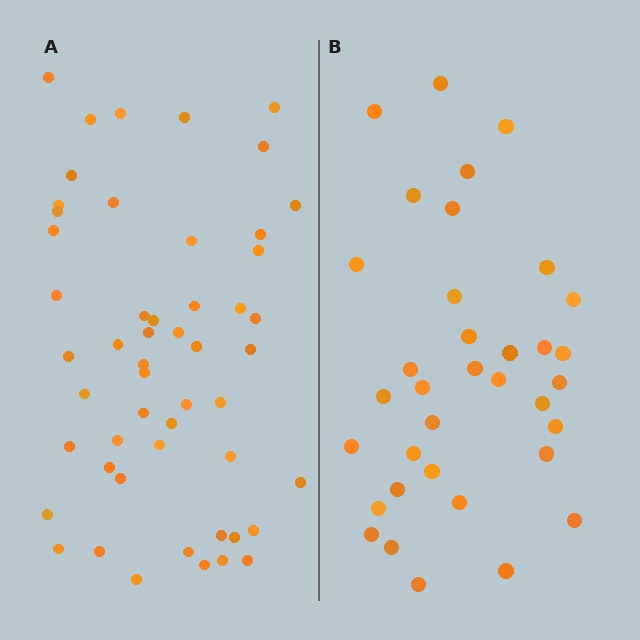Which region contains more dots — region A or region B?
Region A (the left region) has more dots.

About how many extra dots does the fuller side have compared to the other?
Region A has approximately 15 more dots than region B.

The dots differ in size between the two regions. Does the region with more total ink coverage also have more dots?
No. Region B has more total ink coverage because its dots are larger, but region A actually contains more individual dots. Total area can be misleading — the number of items is what matters here.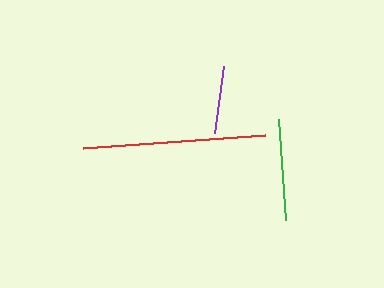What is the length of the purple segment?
The purple segment is approximately 68 pixels long.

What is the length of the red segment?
The red segment is approximately 183 pixels long.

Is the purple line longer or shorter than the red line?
The red line is longer than the purple line.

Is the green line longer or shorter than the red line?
The red line is longer than the green line.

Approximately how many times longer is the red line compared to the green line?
The red line is approximately 1.8 times the length of the green line.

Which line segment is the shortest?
The purple line is the shortest at approximately 68 pixels.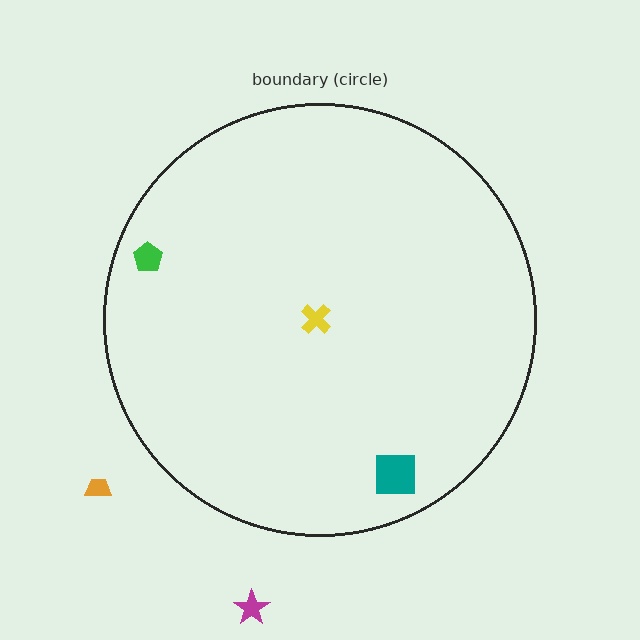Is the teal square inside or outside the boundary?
Inside.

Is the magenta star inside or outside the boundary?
Outside.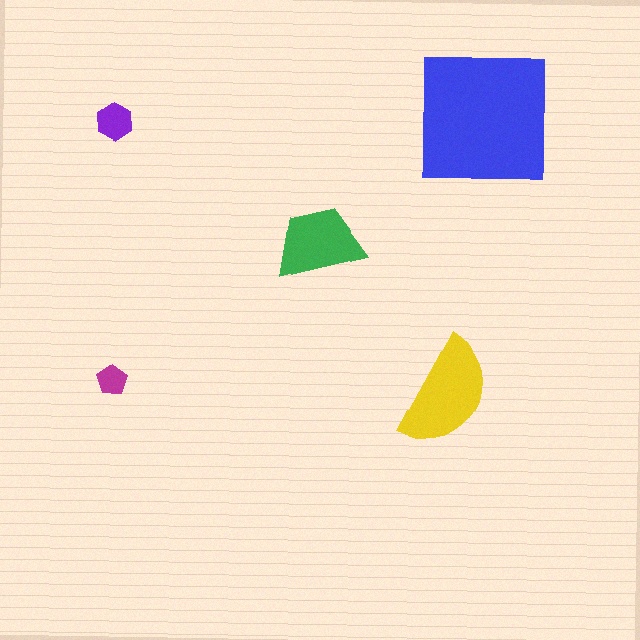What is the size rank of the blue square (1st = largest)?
1st.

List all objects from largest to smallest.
The blue square, the yellow semicircle, the green trapezoid, the purple hexagon, the magenta pentagon.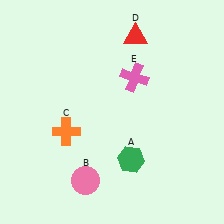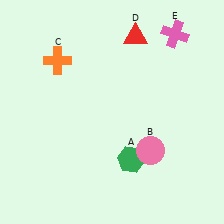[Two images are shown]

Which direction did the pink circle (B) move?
The pink circle (B) moved right.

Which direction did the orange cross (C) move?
The orange cross (C) moved up.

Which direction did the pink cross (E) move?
The pink cross (E) moved up.